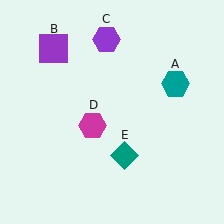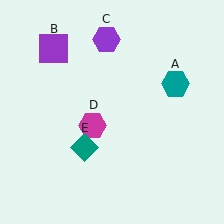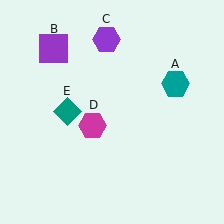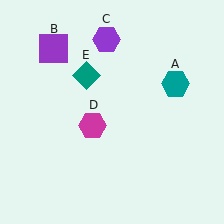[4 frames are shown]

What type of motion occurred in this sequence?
The teal diamond (object E) rotated clockwise around the center of the scene.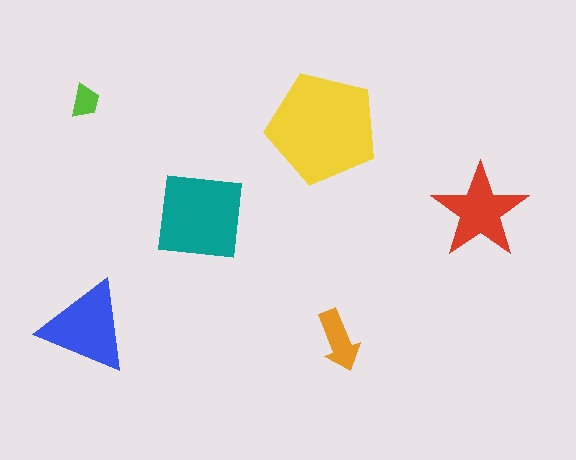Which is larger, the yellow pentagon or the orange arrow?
The yellow pentagon.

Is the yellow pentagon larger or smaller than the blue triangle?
Larger.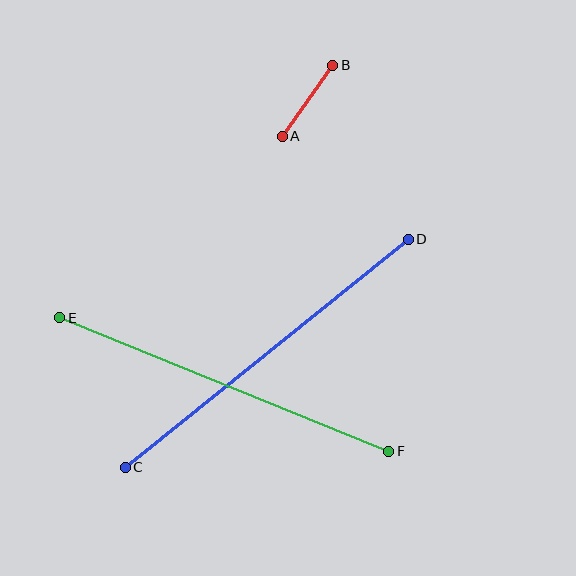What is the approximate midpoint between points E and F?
The midpoint is at approximately (224, 385) pixels.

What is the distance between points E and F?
The distance is approximately 355 pixels.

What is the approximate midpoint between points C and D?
The midpoint is at approximately (267, 353) pixels.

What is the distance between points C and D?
The distance is approximately 363 pixels.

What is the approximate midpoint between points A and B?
The midpoint is at approximately (307, 101) pixels.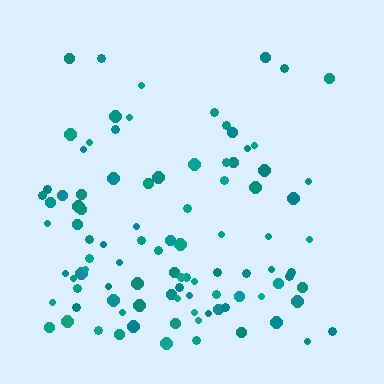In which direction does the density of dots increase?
From top to bottom, with the bottom side densest.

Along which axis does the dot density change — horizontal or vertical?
Vertical.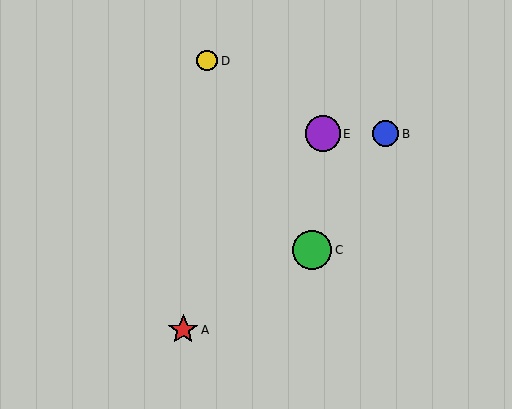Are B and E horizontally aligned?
Yes, both are at y≈134.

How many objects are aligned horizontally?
2 objects (B, E) are aligned horizontally.